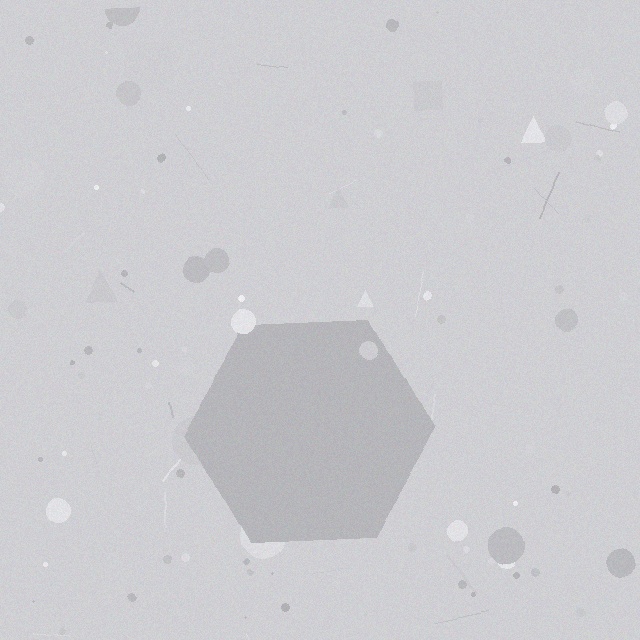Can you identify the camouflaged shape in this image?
The camouflaged shape is a hexagon.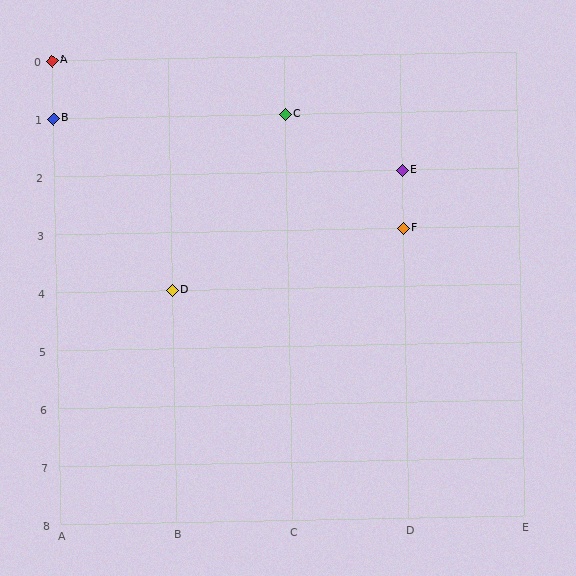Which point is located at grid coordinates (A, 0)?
Point A is at (A, 0).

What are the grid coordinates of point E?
Point E is at grid coordinates (D, 2).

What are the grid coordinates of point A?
Point A is at grid coordinates (A, 0).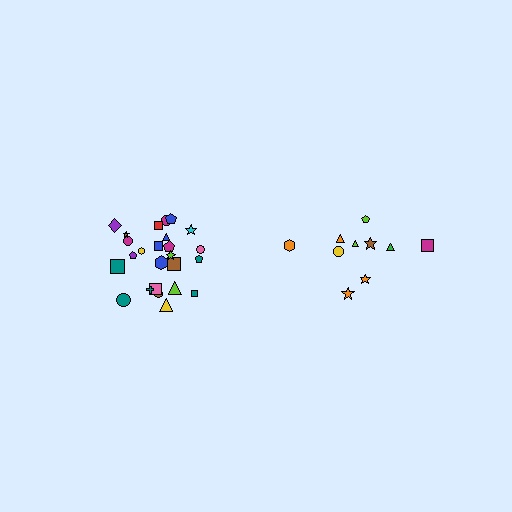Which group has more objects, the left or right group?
The left group.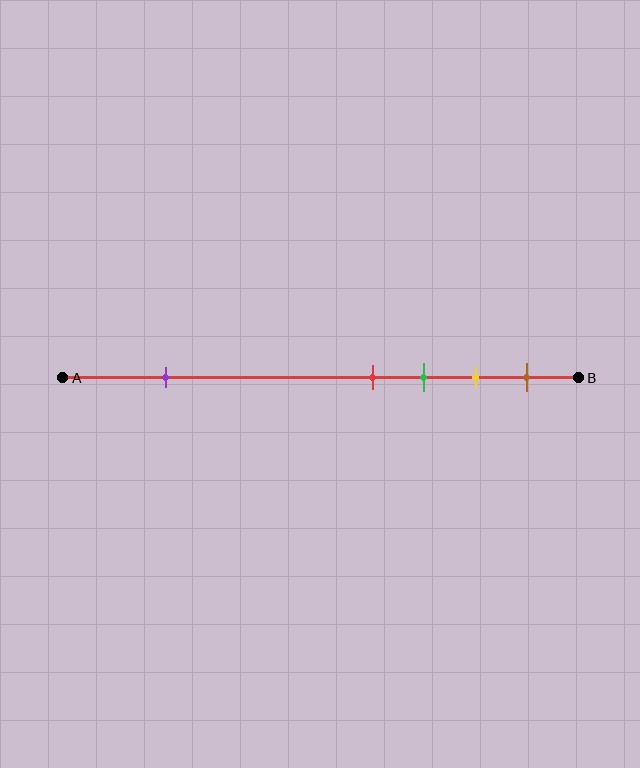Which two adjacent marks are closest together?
The red and green marks are the closest adjacent pair.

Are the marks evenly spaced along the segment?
No, the marks are not evenly spaced.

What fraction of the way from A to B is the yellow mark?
The yellow mark is approximately 80% (0.8) of the way from A to B.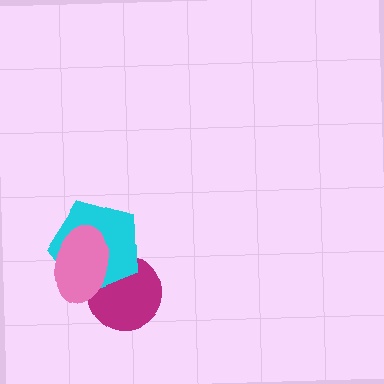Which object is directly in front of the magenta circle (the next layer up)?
The cyan pentagon is directly in front of the magenta circle.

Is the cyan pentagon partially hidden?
Yes, it is partially covered by another shape.